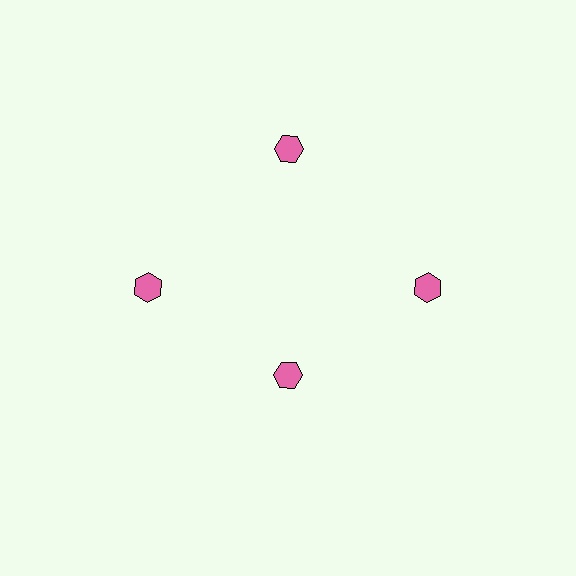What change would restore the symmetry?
The symmetry would be restored by moving it outward, back onto the ring so that all 4 hexagons sit at equal angles and equal distance from the center.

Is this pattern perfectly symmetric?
No. The 4 pink hexagons are arranged in a ring, but one element near the 6 o'clock position is pulled inward toward the center, breaking the 4-fold rotational symmetry.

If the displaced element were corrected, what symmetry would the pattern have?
It would have 4-fold rotational symmetry — the pattern would map onto itself every 90 degrees.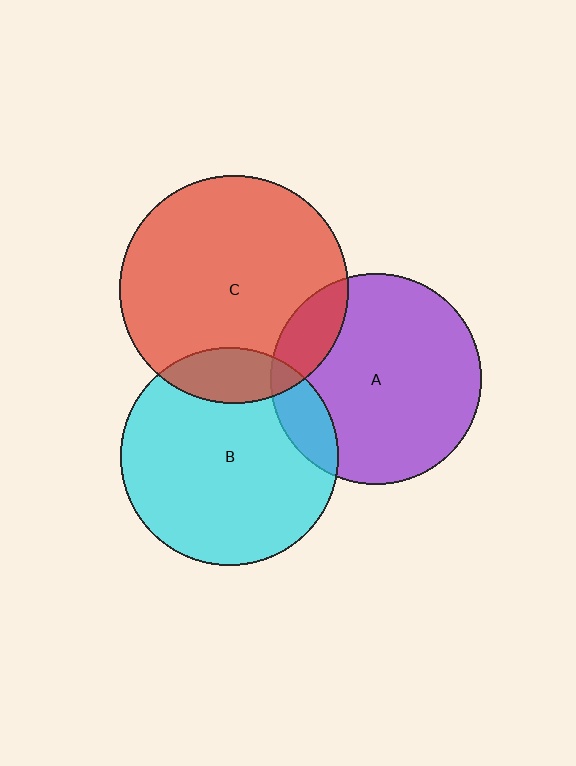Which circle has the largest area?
Circle C (red).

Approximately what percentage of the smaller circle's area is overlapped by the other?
Approximately 15%.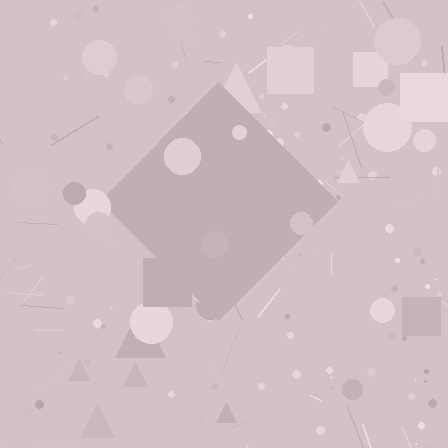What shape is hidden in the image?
A diamond is hidden in the image.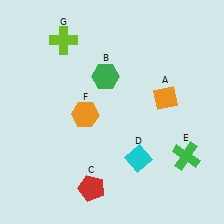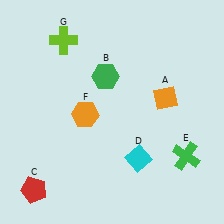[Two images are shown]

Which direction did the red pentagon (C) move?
The red pentagon (C) moved left.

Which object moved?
The red pentagon (C) moved left.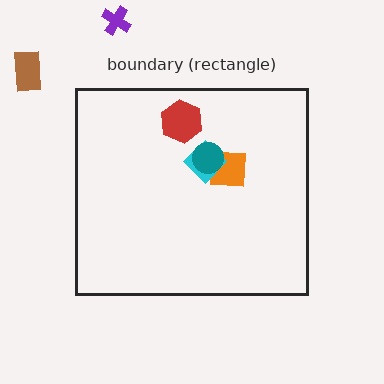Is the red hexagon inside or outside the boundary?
Inside.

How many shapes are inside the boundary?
4 inside, 2 outside.